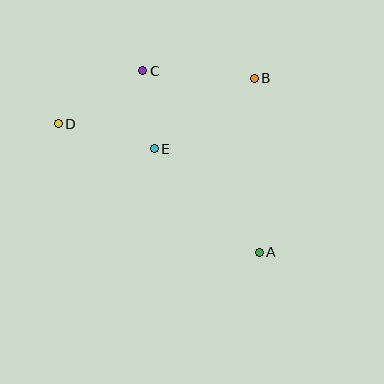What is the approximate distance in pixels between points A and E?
The distance between A and E is approximately 147 pixels.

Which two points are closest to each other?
Points C and E are closest to each other.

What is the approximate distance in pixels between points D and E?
The distance between D and E is approximately 99 pixels.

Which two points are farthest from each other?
Points A and D are farthest from each other.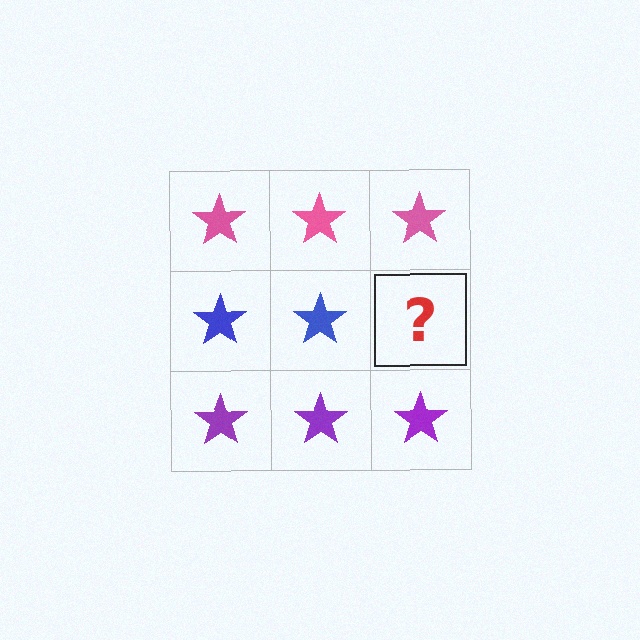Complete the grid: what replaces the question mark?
The question mark should be replaced with a blue star.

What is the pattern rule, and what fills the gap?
The rule is that each row has a consistent color. The gap should be filled with a blue star.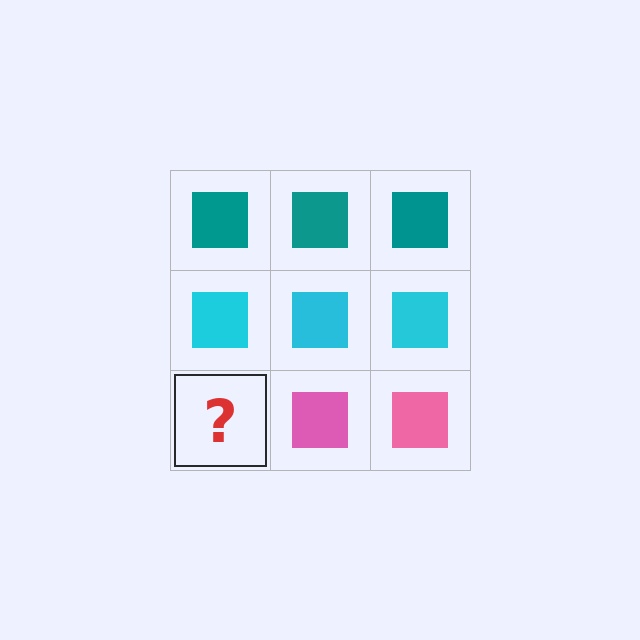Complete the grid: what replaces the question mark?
The question mark should be replaced with a pink square.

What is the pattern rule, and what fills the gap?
The rule is that each row has a consistent color. The gap should be filled with a pink square.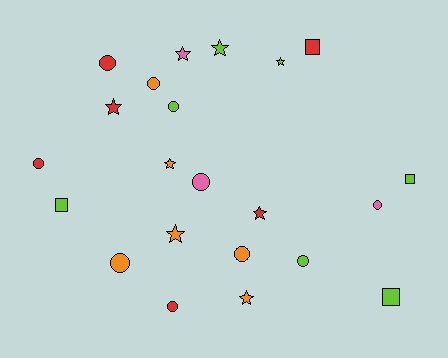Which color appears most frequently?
Lime, with 7 objects.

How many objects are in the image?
There are 22 objects.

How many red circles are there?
There are 3 red circles.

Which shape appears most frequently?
Circle, with 10 objects.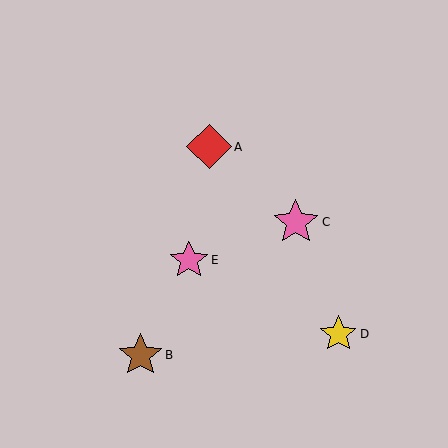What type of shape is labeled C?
Shape C is a pink star.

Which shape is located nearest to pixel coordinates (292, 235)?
The pink star (labeled C) at (296, 222) is nearest to that location.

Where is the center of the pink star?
The center of the pink star is at (189, 260).